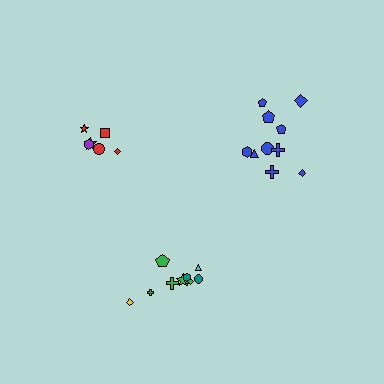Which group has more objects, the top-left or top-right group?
The top-right group.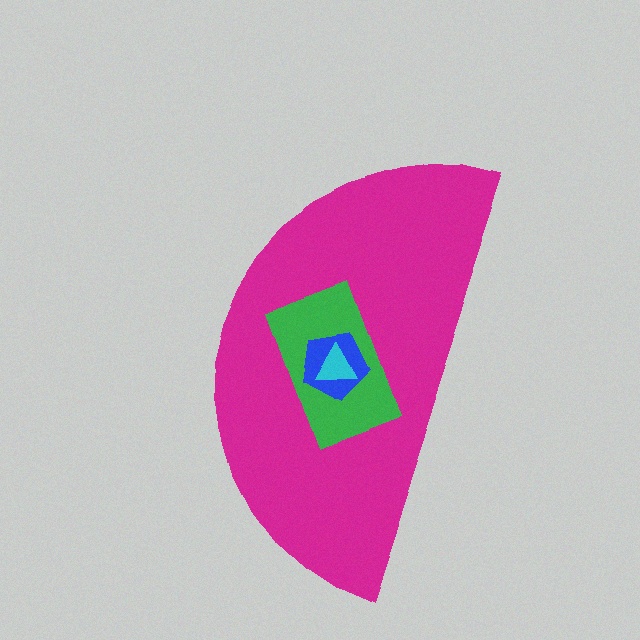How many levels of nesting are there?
4.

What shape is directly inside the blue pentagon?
The cyan triangle.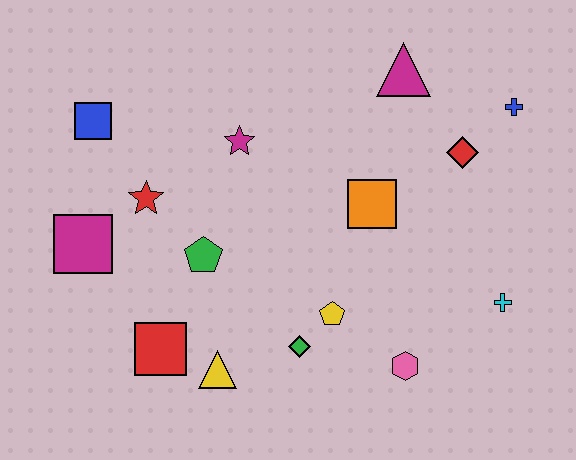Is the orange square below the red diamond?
Yes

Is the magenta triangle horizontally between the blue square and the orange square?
No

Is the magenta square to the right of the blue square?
No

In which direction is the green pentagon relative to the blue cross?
The green pentagon is to the left of the blue cross.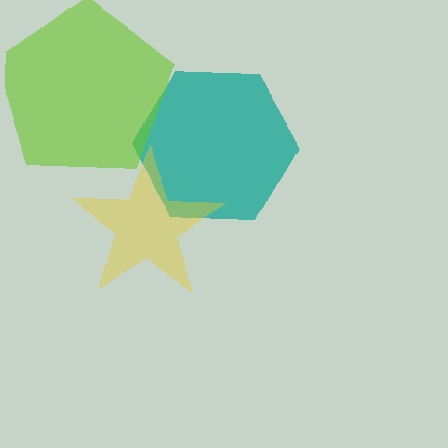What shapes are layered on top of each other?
The layered shapes are: a teal hexagon, a yellow star, a lime pentagon.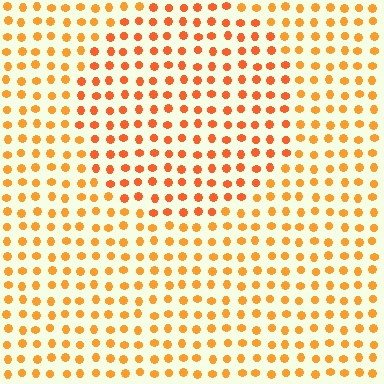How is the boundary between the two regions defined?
The boundary is defined purely by a slight shift in hue (about 18 degrees). Spacing, size, and orientation are identical on both sides.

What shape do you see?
I see a circle.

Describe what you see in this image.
The image is filled with small orange elements in a uniform arrangement. A circle-shaped region is visible where the elements are tinted to a slightly different hue, forming a subtle color boundary.